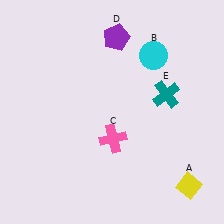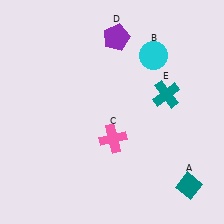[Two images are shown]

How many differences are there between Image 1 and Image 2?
There is 1 difference between the two images.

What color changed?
The diamond (A) changed from yellow in Image 1 to teal in Image 2.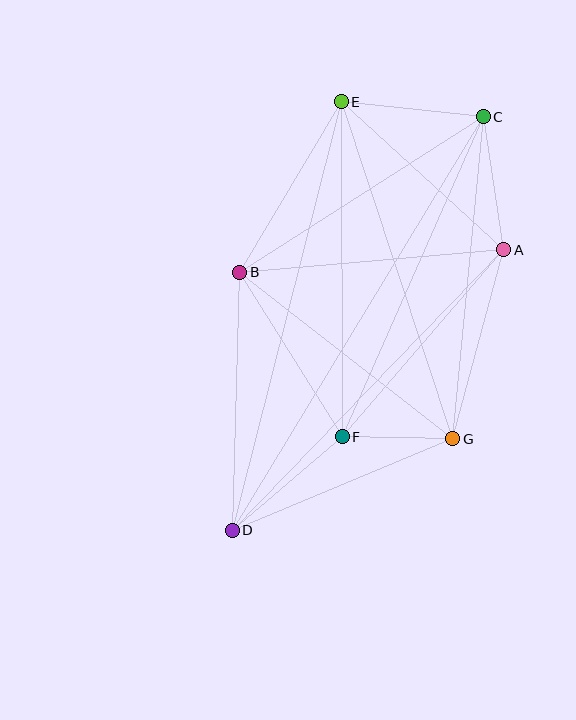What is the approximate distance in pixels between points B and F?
The distance between B and F is approximately 194 pixels.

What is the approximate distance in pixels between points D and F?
The distance between D and F is approximately 144 pixels.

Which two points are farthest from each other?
Points C and D are farthest from each other.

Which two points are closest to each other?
Points F and G are closest to each other.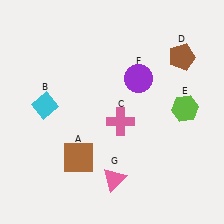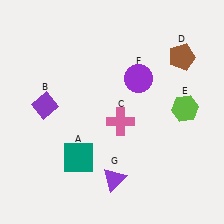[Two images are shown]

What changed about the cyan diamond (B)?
In Image 1, B is cyan. In Image 2, it changed to purple.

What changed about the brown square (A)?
In Image 1, A is brown. In Image 2, it changed to teal.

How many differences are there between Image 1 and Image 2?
There are 3 differences between the two images.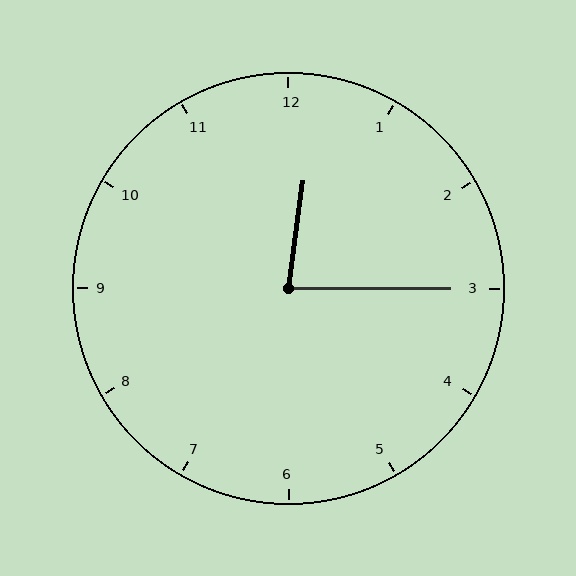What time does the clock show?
12:15.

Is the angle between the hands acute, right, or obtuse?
It is acute.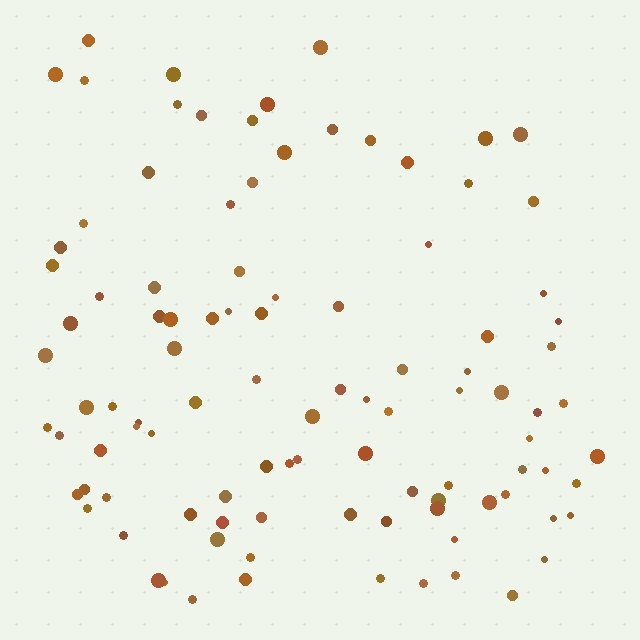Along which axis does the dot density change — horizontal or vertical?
Vertical.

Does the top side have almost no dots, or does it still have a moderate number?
Still a moderate number, just noticeably fewer than the bottom.